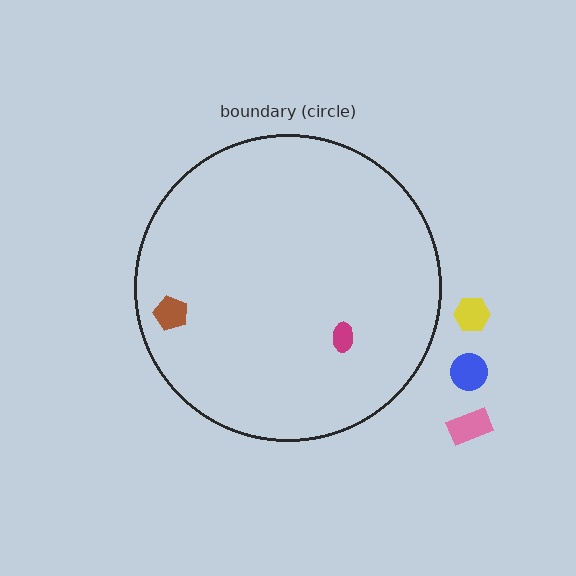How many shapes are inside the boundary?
2 inside, 3 outside.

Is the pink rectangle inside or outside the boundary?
Outside.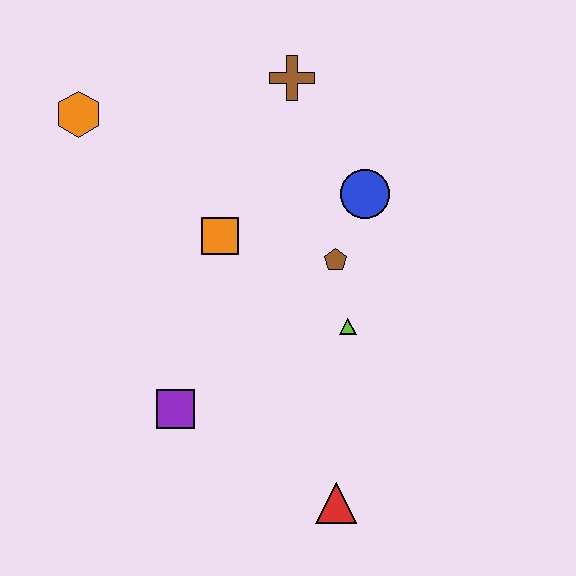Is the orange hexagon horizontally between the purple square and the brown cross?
No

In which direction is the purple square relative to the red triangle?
The purple square is to the left of the red triangle.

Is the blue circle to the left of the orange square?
No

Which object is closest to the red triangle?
The lime triangle is closest to the red triangle.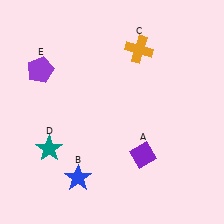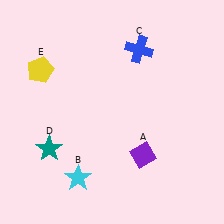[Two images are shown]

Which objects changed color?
B changed from blue to cyan. C changed from orange to blue. E changed from purple to yellow.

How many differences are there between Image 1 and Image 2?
There are 3 differences between the two images.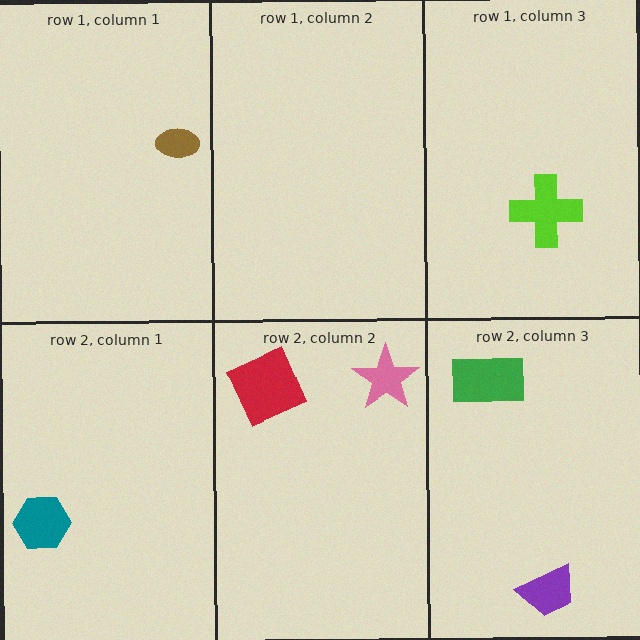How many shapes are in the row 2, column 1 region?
1.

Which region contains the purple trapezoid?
The row 2, column 3 region.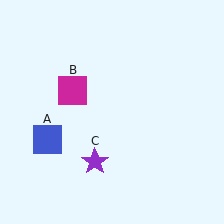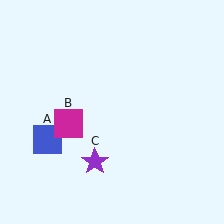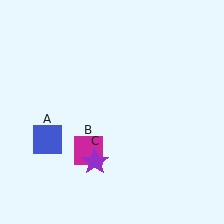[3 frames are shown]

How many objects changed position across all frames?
1 object changed position: magenta square (object B).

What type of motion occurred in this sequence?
The magenta square (object B) rotated counterclockwise around the center of the scene.